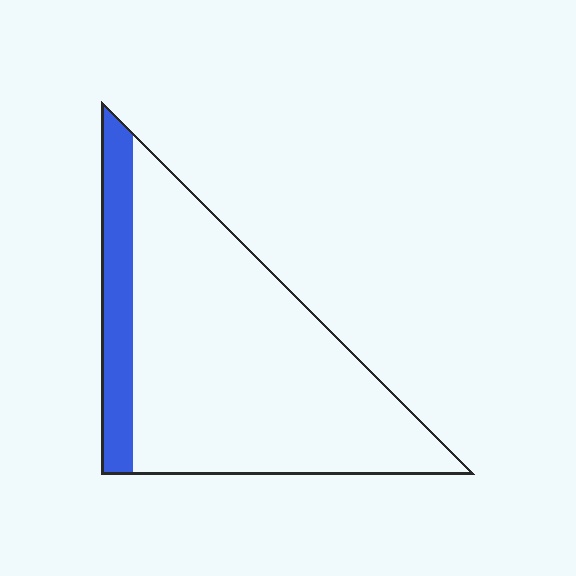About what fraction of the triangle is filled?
About one sixth (1/6).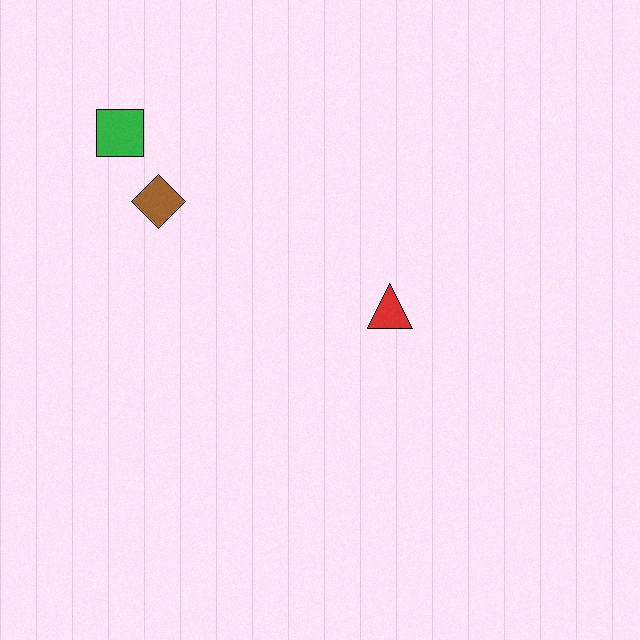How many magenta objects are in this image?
There are no magenta objects.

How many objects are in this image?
There are 3 objects.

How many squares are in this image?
There is 1 square.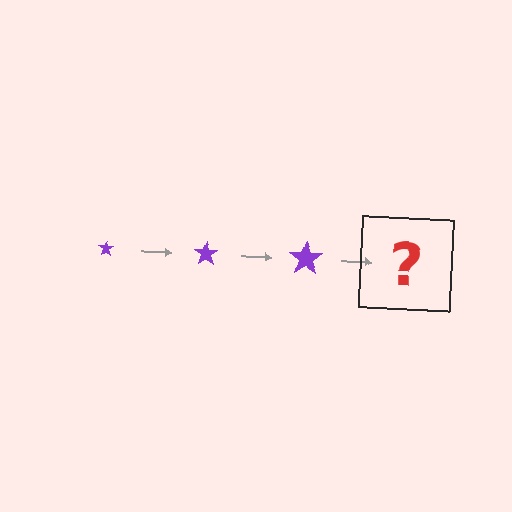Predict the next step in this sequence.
The next step is a purple star, larger than the previous one.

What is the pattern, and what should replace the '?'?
The pattern is that the star gets progressively larger each step. The '?' should be a purple star, larger than the previous one.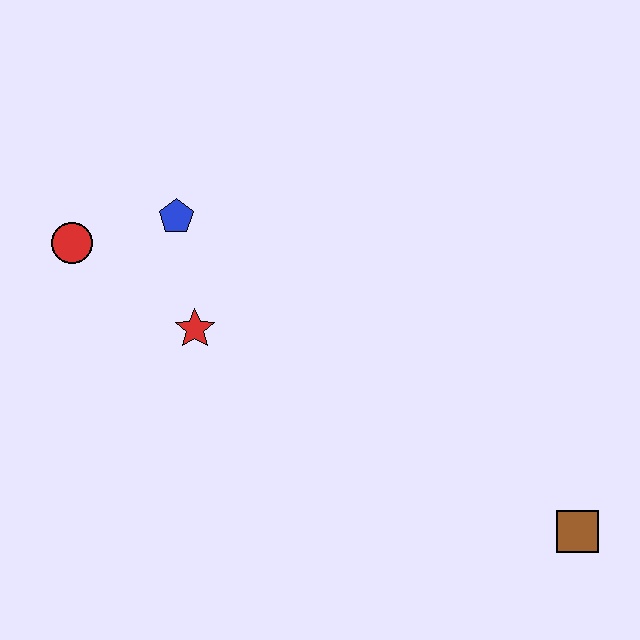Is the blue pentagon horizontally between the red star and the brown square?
No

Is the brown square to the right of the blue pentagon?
Yes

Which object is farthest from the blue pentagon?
The brown square is farthest from the blue pentagon.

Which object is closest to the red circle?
The blue pentagon is closest to the red circle.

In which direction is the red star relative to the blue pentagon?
The red star is below the blue pentagon.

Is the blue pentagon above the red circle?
Yes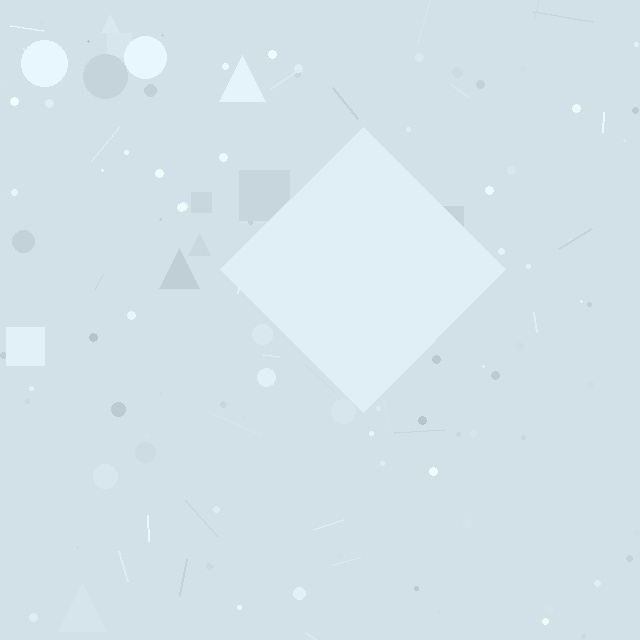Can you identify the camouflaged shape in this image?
The camouflaged shape is a diamond.